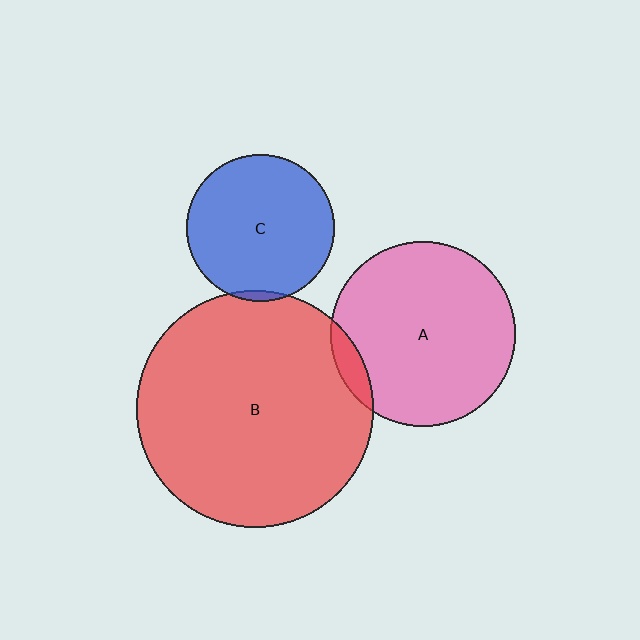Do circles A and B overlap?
Yes.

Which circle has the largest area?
Circle B (red).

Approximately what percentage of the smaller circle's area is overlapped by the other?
Approximately 5%.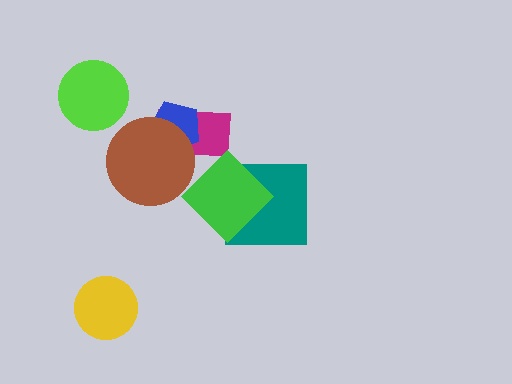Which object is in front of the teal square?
The green diamond is in front of the teal square.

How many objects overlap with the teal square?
1 object overlaps with the teal square.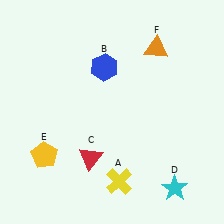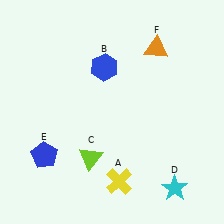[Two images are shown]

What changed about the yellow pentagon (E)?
In Image 1, E is yellow. In Image 2, it changed to blue.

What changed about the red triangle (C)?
In Image 1, C is red. In Image 2, it changed to lime.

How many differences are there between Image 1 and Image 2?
There are 2 differences between the two images.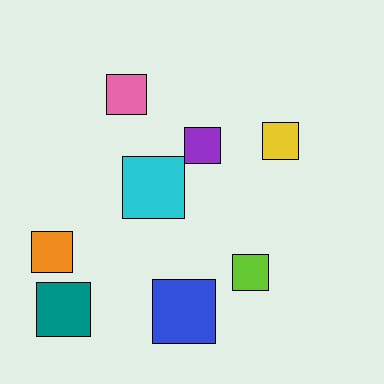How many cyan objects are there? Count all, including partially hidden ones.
There is 1 cyan object.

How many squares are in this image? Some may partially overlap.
There are 8 squares.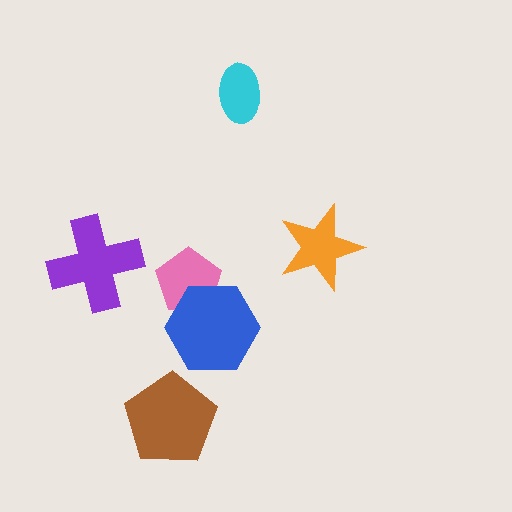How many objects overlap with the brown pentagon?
0 objects overlap with the brown pentagon.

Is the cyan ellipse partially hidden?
No, no other shape covers it.